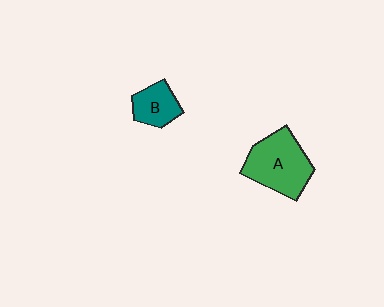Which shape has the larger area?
Shape A (green).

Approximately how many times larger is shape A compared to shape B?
Approximately 2.0 times.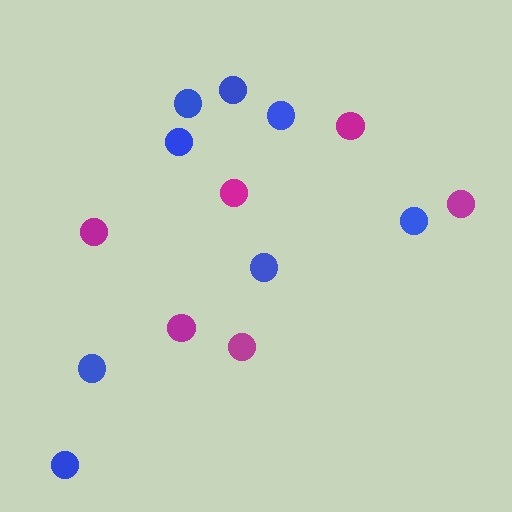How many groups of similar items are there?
There are 2 groups: one group of magenta circles (6) and one group of blue circles (8).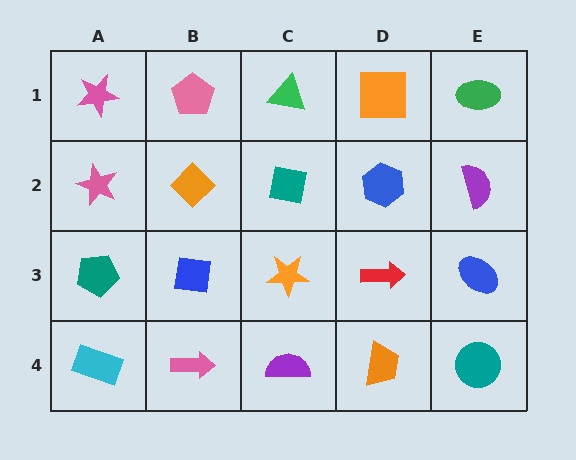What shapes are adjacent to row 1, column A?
A pink star (row 2, column A), a pink pentagon (row 1, column B).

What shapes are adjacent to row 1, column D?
A blue hexagon (row 2, column D), a green triangle (row 1, column C), a green ellipse (row 1, column E).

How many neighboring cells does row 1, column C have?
3.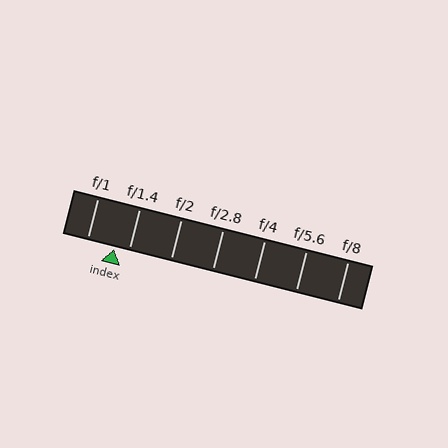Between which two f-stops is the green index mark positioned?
The index mark is between f/1 and f/1.4.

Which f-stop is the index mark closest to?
The index mark is closest to f/1.4.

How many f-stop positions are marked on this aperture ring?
There are 7 f-stop positions marked.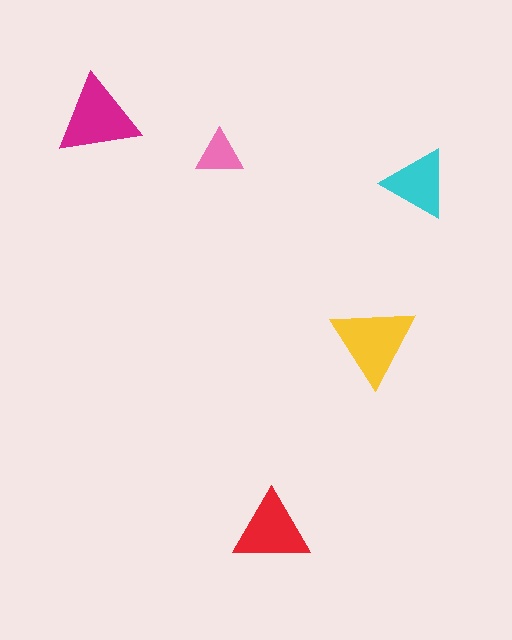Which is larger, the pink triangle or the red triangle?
The red one.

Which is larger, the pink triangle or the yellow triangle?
The yellow one.